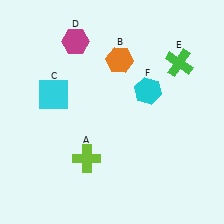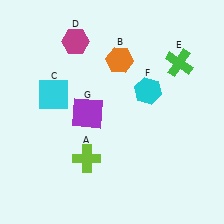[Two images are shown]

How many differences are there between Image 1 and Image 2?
There is 1 difference between the two images.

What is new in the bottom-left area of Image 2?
A purple square (G) was added in the bottom-left area of Image 2.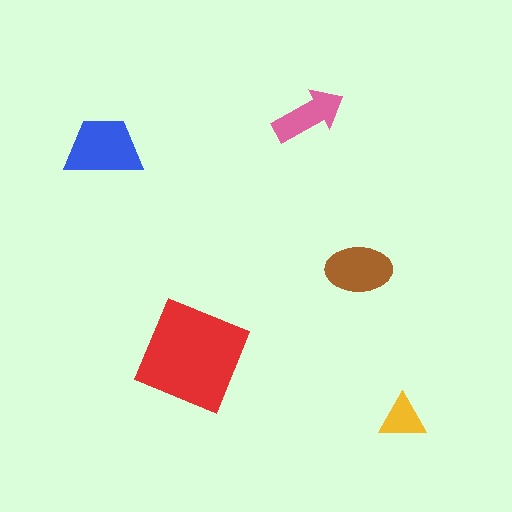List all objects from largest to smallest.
The red diamond, the blue trapezoid, the brown ellipse, the pink arrow, the yellow triangle.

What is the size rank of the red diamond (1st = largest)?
1st.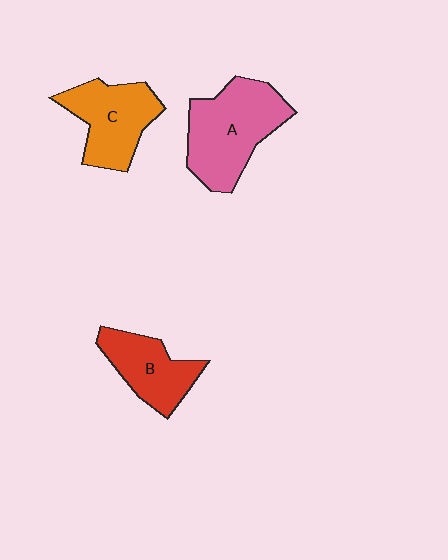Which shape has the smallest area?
Shape B (red).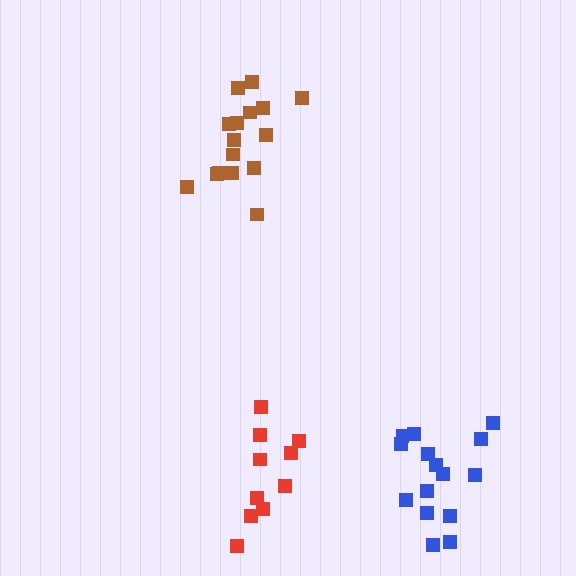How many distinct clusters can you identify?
There are 3 distinct clusters.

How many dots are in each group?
Group 1: 16 dots, Group 2: 15 dots, Group 3: 10 dots (41 total).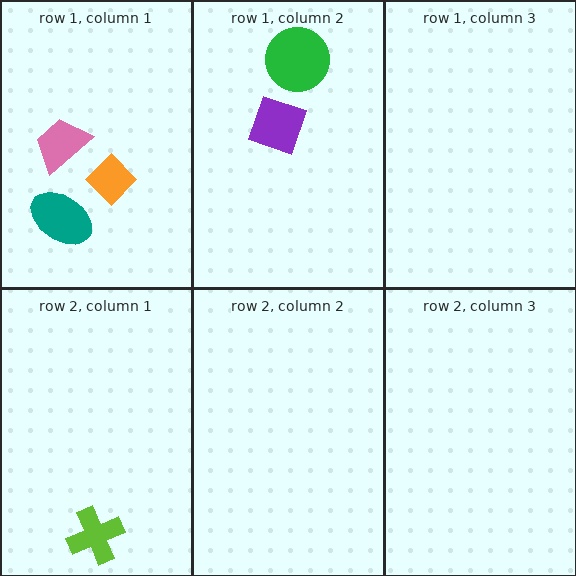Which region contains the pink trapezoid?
The row 1, column 1 region.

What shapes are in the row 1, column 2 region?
The purple square, the green circle.